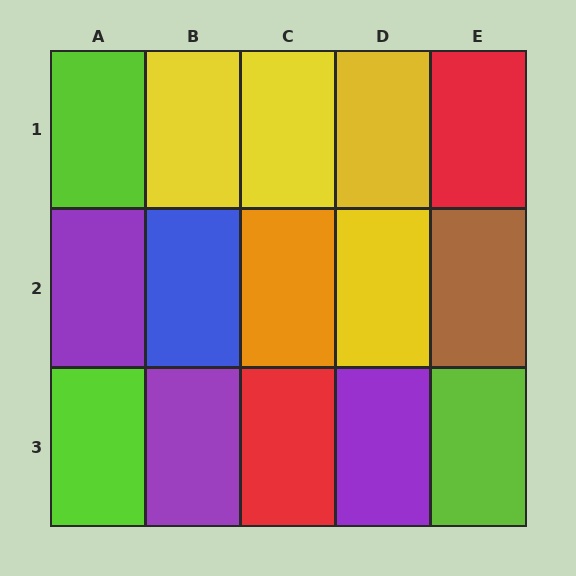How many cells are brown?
1 cell is brown.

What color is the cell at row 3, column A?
Lime.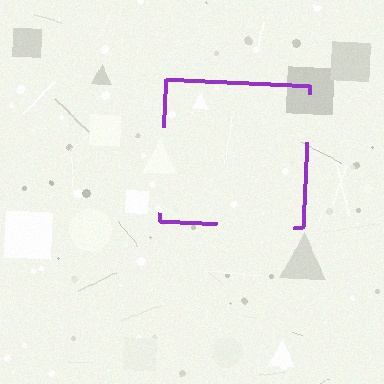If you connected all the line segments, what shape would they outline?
They would outline a square.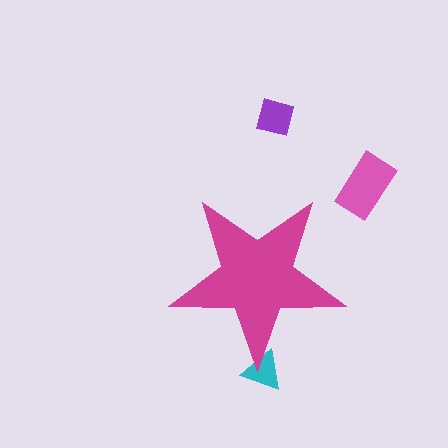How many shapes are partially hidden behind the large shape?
1 shape is partially hidden.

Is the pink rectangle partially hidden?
No, the pink rectangle is fully visible.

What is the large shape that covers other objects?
A magenta star.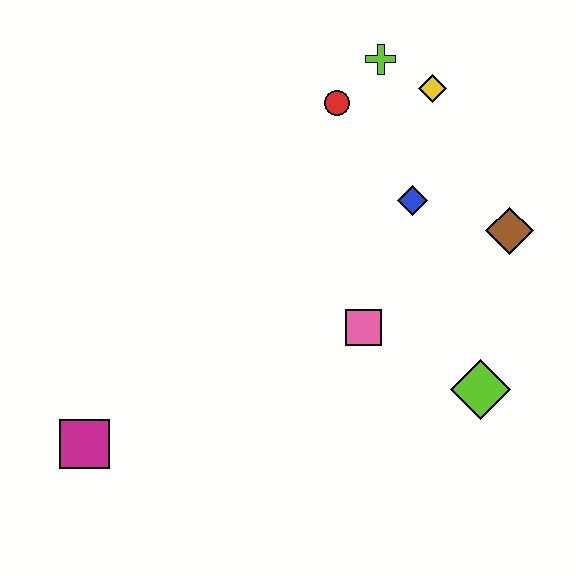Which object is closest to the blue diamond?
The brown diamond is closest to the blue diamond.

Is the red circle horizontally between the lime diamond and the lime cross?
No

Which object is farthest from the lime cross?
The magenta square is farthest from the lime cross.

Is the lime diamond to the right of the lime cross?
Yes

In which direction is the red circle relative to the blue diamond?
The red circle is above the blue diamond.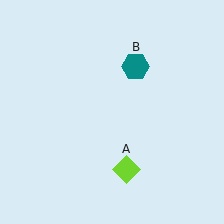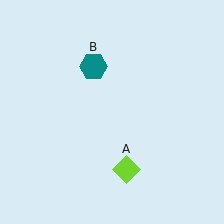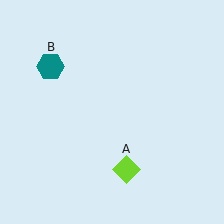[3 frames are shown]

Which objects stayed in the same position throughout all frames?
Lime diamond (object A) remained stationary.